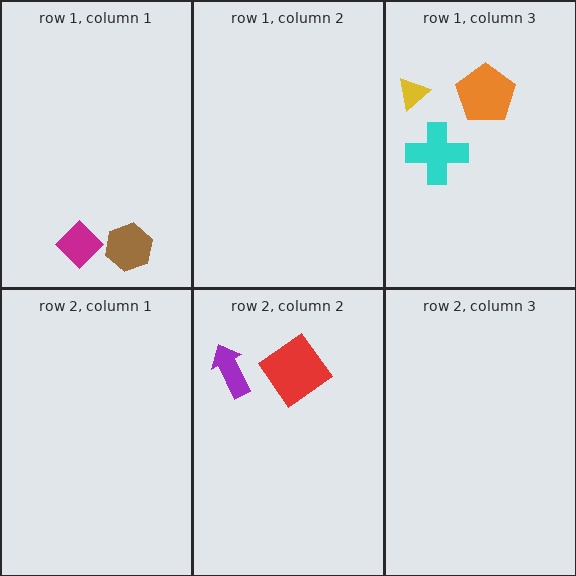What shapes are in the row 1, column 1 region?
The magenta diamond, the brown hexagon.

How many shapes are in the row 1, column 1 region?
2.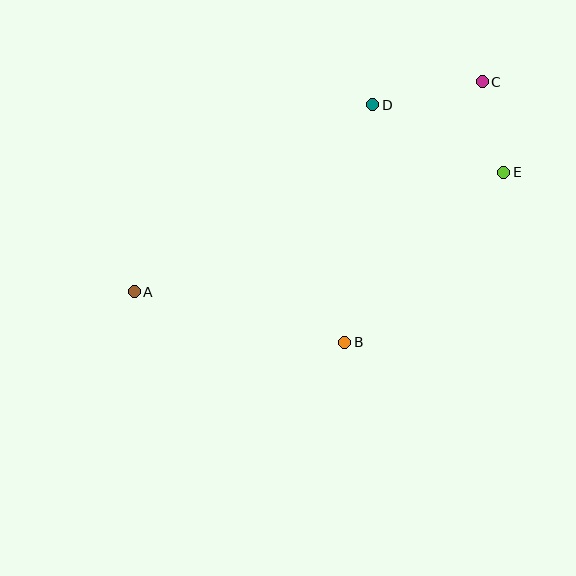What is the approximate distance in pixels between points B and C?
The distance between B and C is approximately 295 pixels.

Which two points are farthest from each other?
Points A and C are farthest from each other.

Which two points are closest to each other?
Points C and E are closest to each other.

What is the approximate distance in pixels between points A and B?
The distance between A and B is approximately 216 pixels.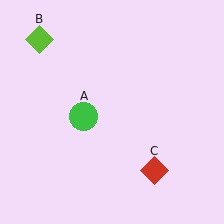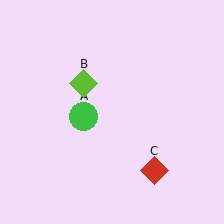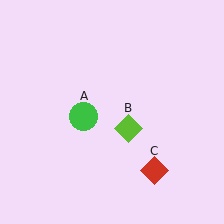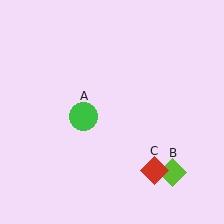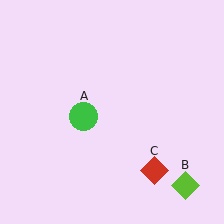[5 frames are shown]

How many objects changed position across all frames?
1 object changed position: lime diamond (object B).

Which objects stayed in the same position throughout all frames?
Green circle (object A) and red diamond (object C) remained stationary.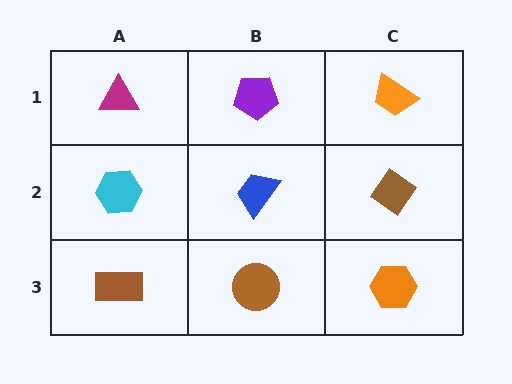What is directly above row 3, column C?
A brown diamond.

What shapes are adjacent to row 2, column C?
An orange trapezoid (row 1, column C), an orange hexagon (row 3, column C), a blue trapezoid (row 2, column B).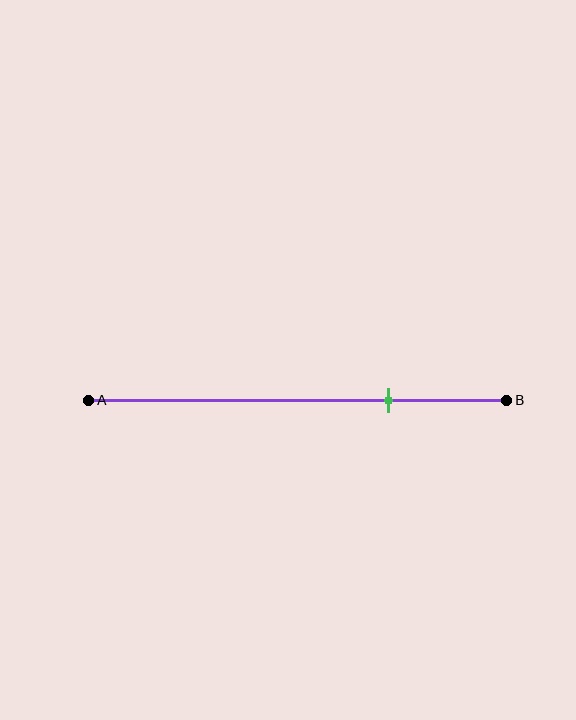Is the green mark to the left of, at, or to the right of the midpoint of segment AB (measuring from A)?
The green mark is to the right of the midpoint of segment AB.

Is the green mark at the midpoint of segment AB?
No, the mark is at about 70% from A, not at the 50% midpoint.